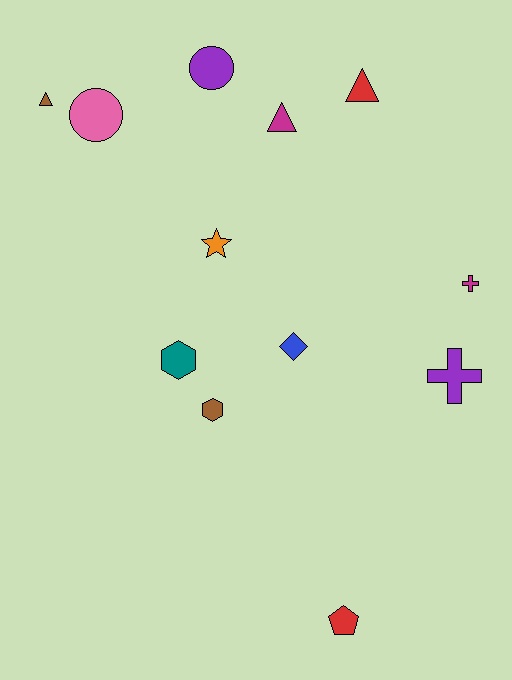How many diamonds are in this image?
There is 1 diamond.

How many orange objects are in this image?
There is 1 orange object.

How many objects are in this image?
There are 12 objects.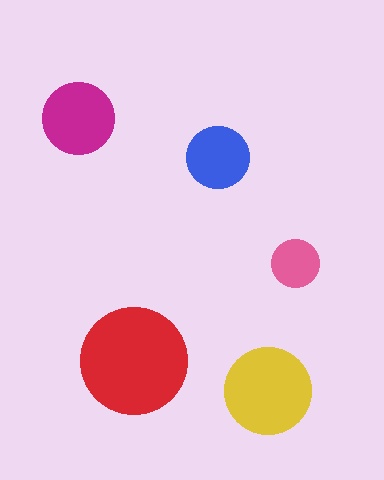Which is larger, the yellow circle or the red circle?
The red one.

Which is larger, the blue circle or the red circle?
The red one.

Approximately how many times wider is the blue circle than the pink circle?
About 1.5 times wider.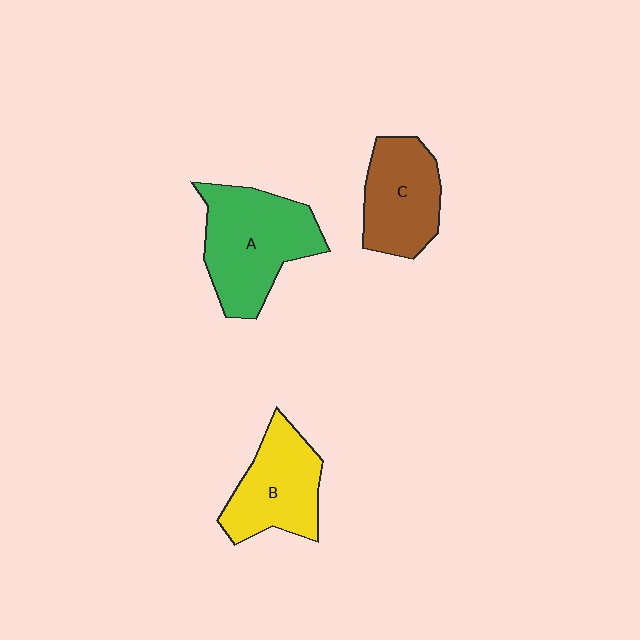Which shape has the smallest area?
Shape C (brown).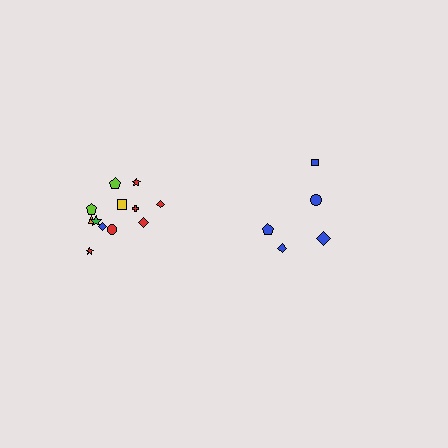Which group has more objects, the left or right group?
The left group.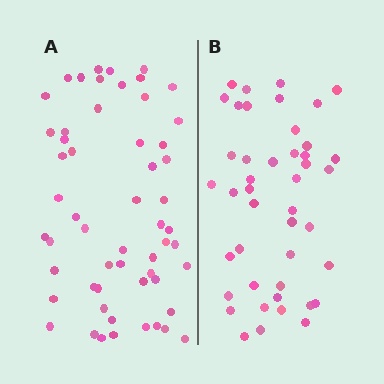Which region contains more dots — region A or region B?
Region A (the left region) has more dots.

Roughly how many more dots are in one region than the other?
Region A has roughly 12 or so more dots than region B.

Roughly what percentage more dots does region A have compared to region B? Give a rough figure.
About 25% more.